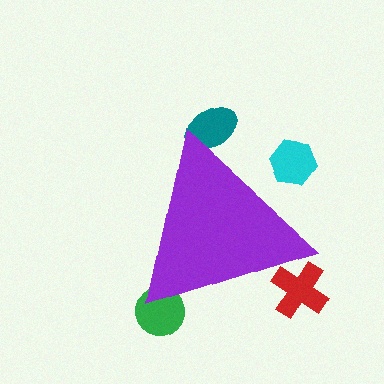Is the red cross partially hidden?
Yes, the red cross is partially hidden behind the purple triangle.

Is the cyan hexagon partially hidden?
Yes, the cyan hexagon is partially hidden behind the purple triangle.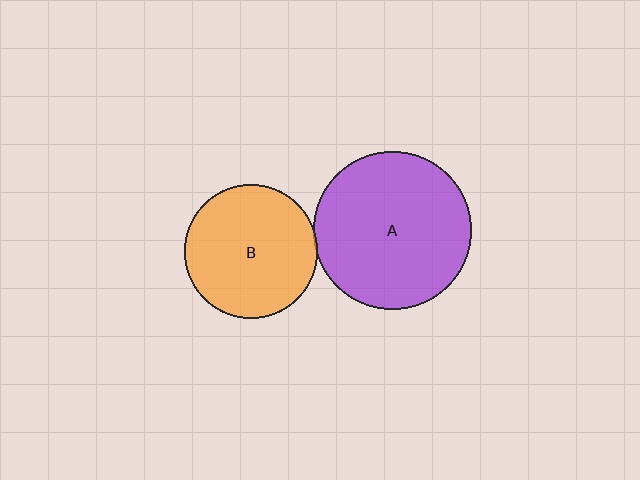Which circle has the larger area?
Circle A (purple).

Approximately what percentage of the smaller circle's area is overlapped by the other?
Approximately 5%.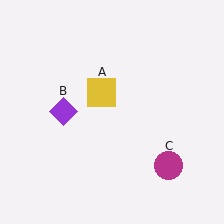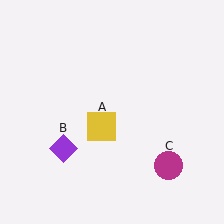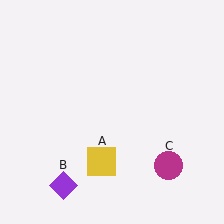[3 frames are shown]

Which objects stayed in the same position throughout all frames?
Magenta circle (object C) remained stationary.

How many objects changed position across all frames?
2 objects changed position: yellow square (object A), purple diamond (object B).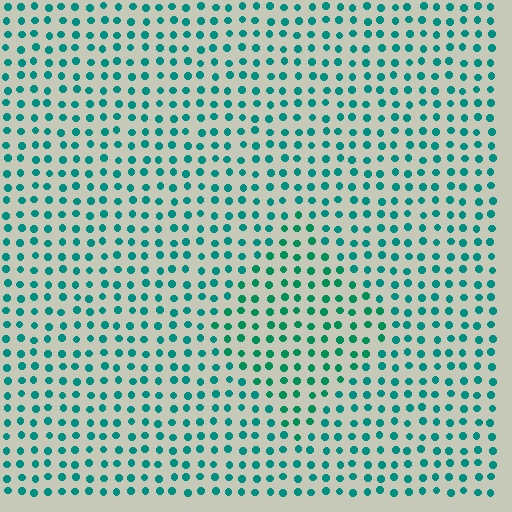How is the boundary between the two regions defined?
The boundary is defined purely by a slight shift in hue (about 17 degrees). Spacing, size, and orientation are identical on both sides.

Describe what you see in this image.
The image is filled with small teal elements in a uniform arrangement. A diamond-shaped region is visible where the elements are tinted to a slightly different hue, forming a subtle color boundary.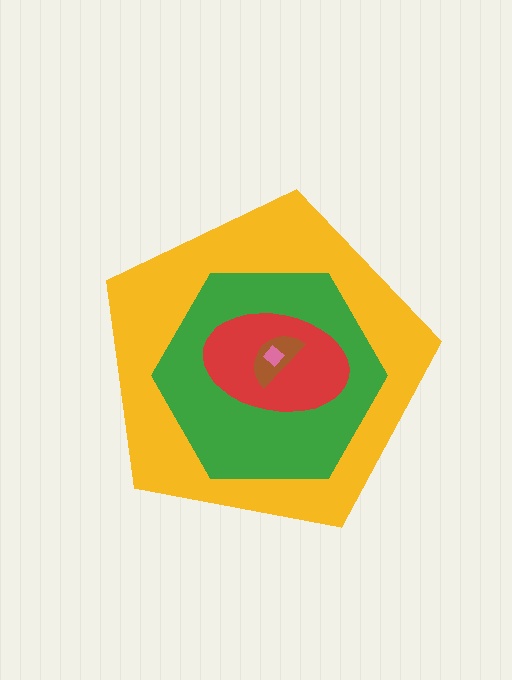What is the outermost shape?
The yellow pentagon.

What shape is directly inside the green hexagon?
The red ellipse.